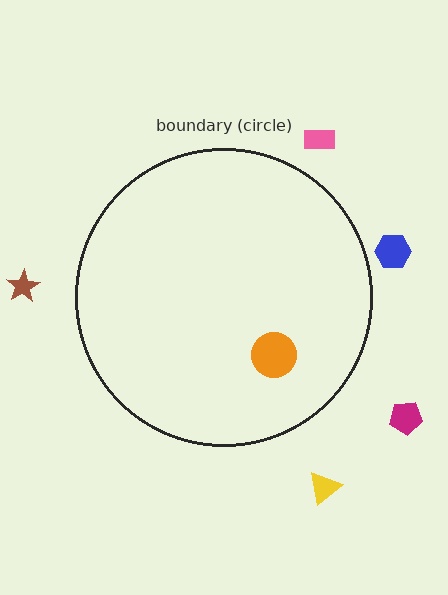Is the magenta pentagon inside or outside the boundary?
Outside.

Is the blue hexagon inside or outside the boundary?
Outside.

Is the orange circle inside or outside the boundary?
Inside.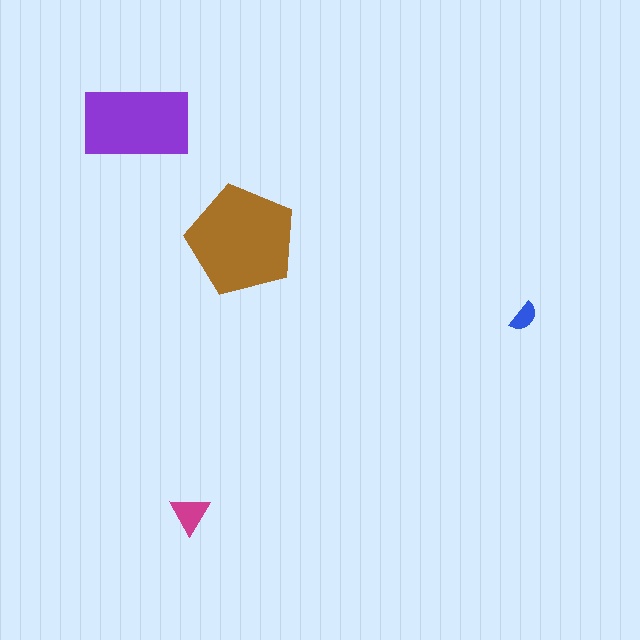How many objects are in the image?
There are 4 objects in the image.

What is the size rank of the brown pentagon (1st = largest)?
1st.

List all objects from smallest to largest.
The blue semicircle, the magenta triangle, the purple rectangle, the brown pentagon.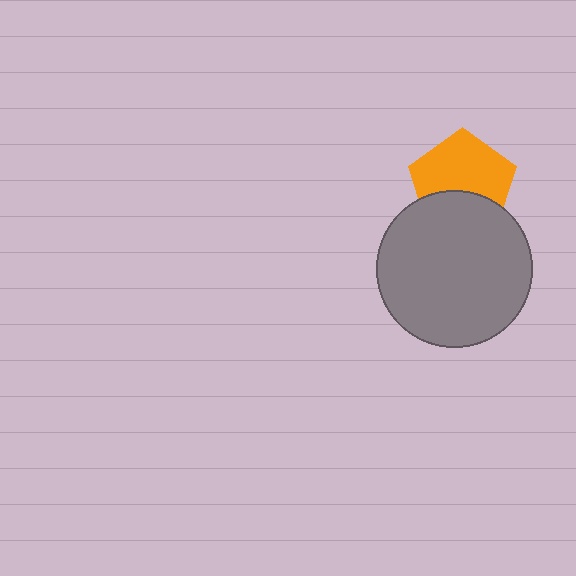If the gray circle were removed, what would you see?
You would see the complete orange pentagon.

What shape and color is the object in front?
The object in front is a gray circle.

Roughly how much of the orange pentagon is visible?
About half of it is visible (roughly 63%).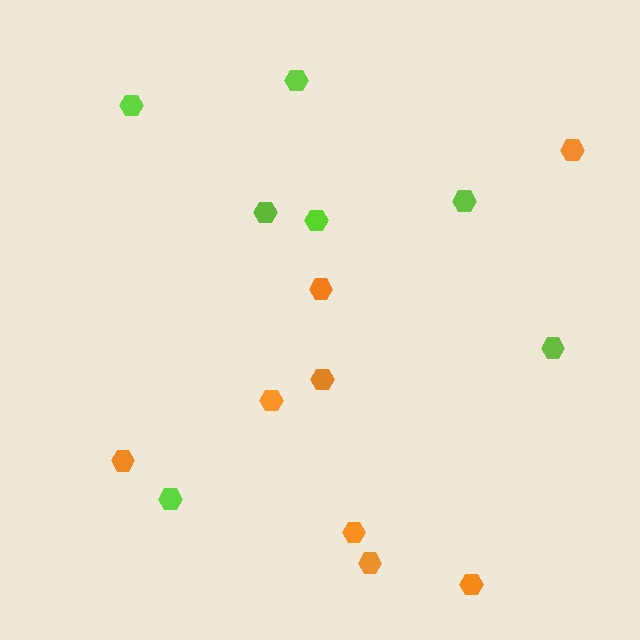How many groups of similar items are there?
There are 2 groups: one group of orange hexagons (8) and one group of lime hexagons (7).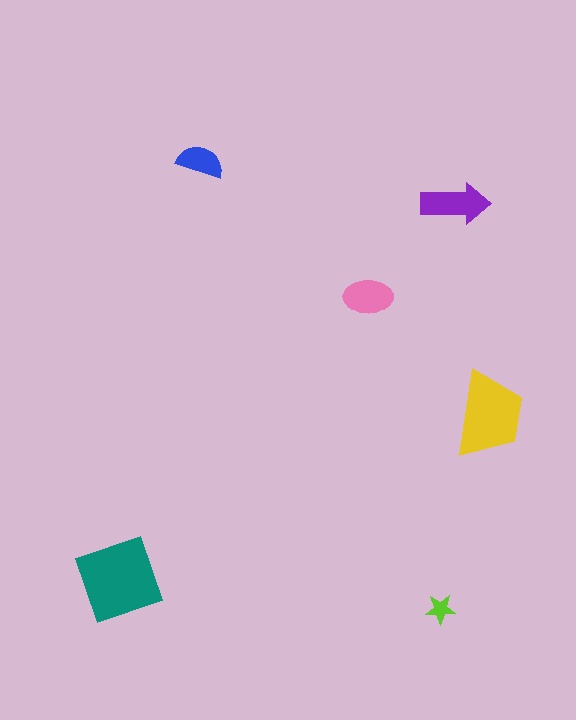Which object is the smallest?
The lime star.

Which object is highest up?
The blue semicircle is topmost.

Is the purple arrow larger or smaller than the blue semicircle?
Larger.